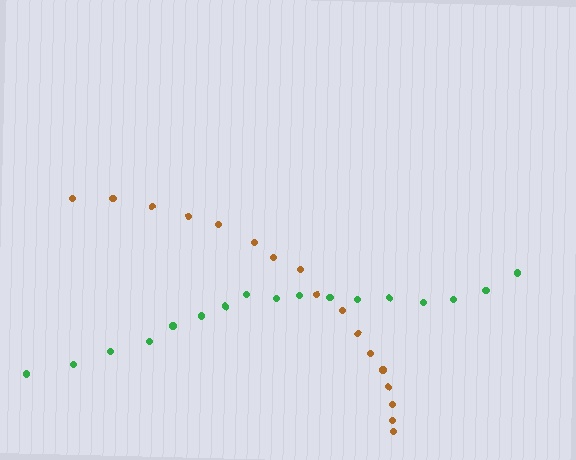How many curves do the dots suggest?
There are 2 distinct paths.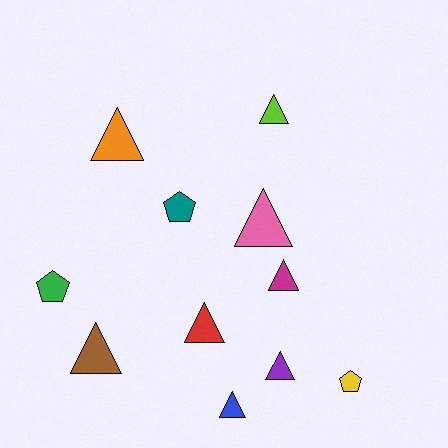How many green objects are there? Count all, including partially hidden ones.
There is 1 green object.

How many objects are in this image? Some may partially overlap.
There are 11 objects.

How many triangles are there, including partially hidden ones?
There are 8 triangles.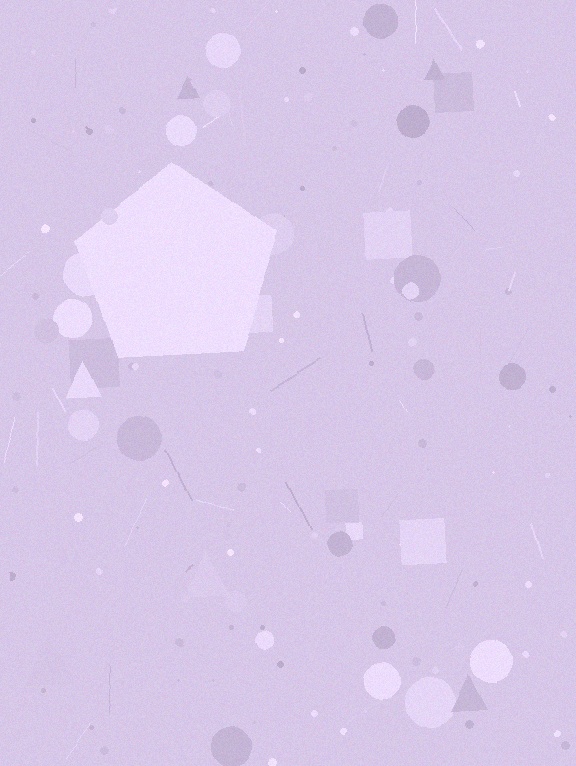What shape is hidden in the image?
A pentagon is hidden in the image.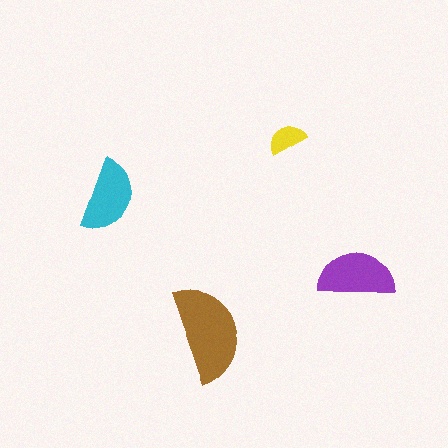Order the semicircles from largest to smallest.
the brown one, the purple one, the cyan one, the yellow one.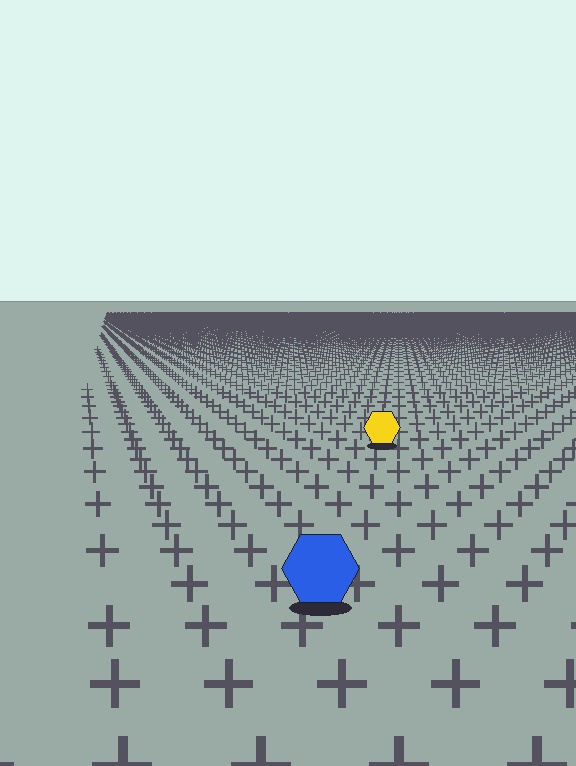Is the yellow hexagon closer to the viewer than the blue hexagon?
No. The blue hexagon is closer — you can tell from the texture gradient: the ground texture is coarser near it.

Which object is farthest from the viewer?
The yellow hexagon is farthest from the viewer. It appears smaller and the ground texture around it is denser.